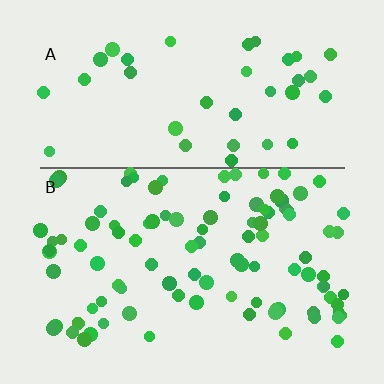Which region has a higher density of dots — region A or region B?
B (the bottom).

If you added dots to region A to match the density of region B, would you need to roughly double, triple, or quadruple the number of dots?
Approximately triple.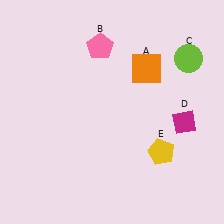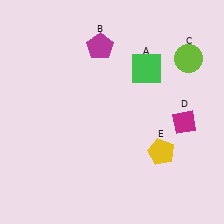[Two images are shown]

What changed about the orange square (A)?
In Image 1, A is orange. In Image 2, it changed to green.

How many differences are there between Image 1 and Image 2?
There are 2 differences between the two images.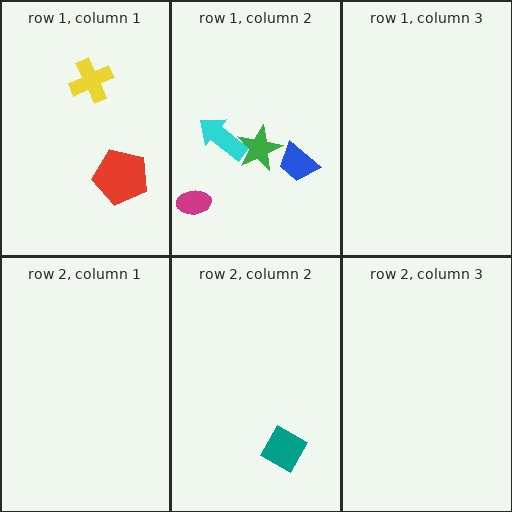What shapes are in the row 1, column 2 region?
The green star, the magenta ellipse, the blue trapezoid, the cyan arrow.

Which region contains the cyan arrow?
The row 1, column 2 region.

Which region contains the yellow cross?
The row 1, column 1 region.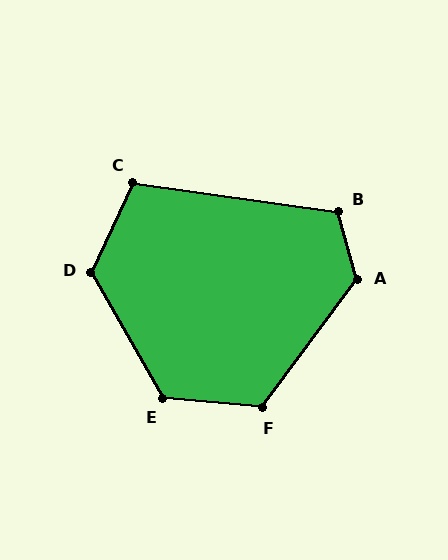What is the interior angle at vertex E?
Approximately 125 degrees (obtuse).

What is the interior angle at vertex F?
Approximately 121 degrees (obtuse).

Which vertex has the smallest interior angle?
C, at approximately 107 degrees.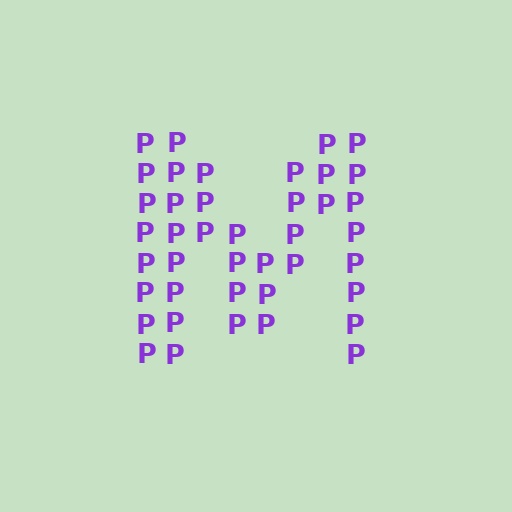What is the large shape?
The large shape is the letter M.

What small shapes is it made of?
It is made of small letter P's.